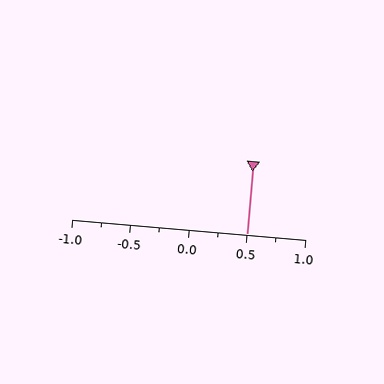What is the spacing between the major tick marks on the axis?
The major ticks are spaced 0.5 apart.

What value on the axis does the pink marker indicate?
The marker indicates approximately 0.5.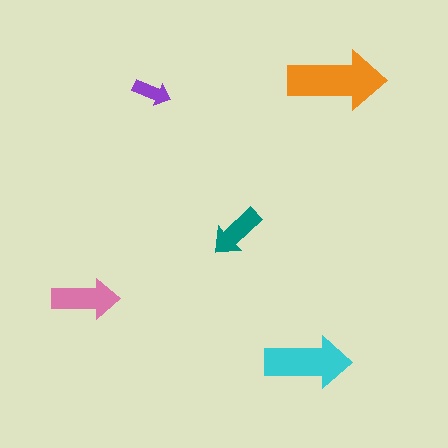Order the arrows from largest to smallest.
the orange one, the cyan one, the pink one, the teal one, the purple one.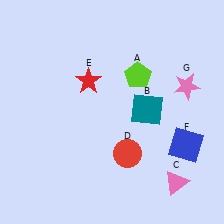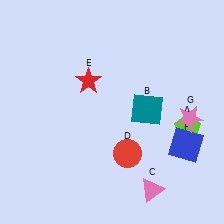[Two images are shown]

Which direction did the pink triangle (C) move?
The pink triangle (C) moved left.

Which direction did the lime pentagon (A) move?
The lime pentagon (A) moved down.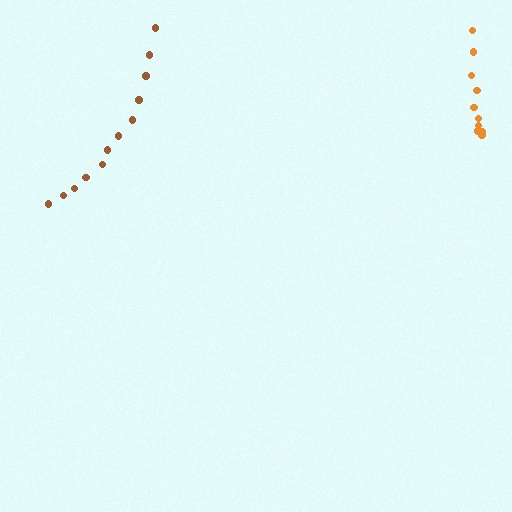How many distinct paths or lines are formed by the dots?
There are 2 distinct paths.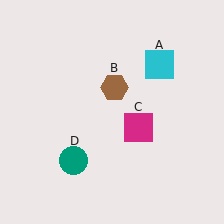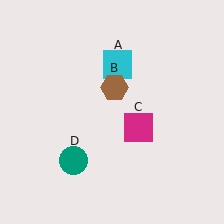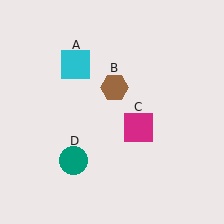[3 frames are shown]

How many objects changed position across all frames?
1 object changed position: cyan square (object A).